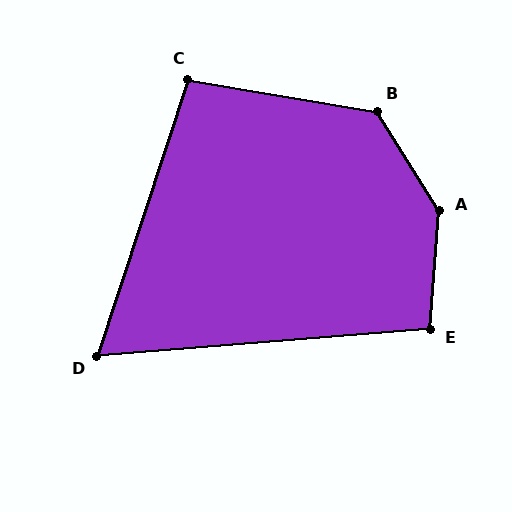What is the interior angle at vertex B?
Approximately 131 degrees (obtuse).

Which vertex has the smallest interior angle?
D, at approximately 67 degrees.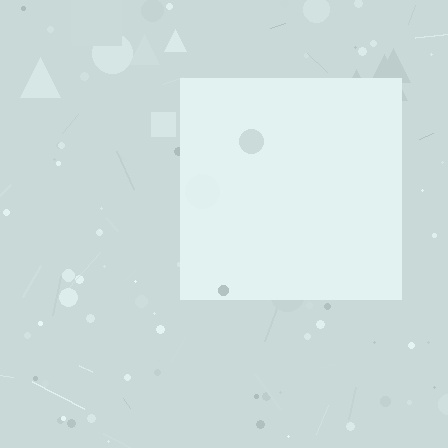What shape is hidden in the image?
A square is hidden in the image.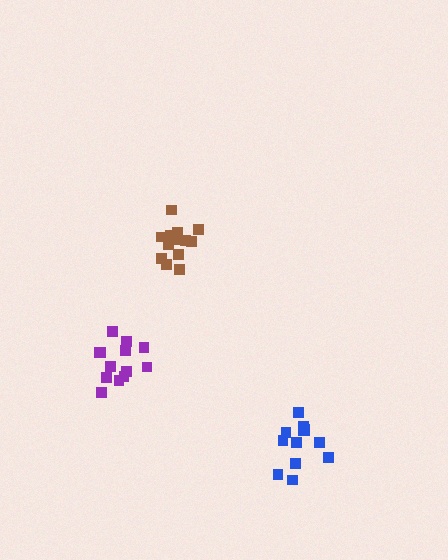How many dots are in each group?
Group 1: 13 dots, Group 2: 13 dots, Group 3: 13 dots (39 total).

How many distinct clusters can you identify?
There are 3 distinct clusters.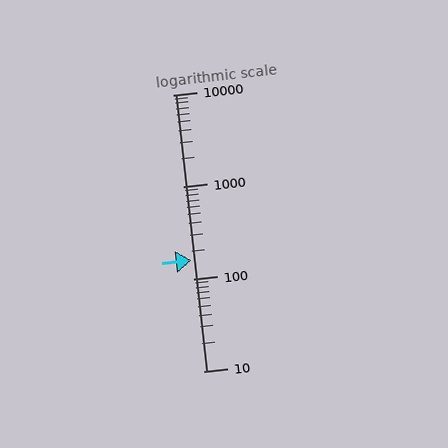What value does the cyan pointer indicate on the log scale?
The pointer indicates approximately 160.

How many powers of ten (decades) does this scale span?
The scale spans 3 decades, from 10 to 10000.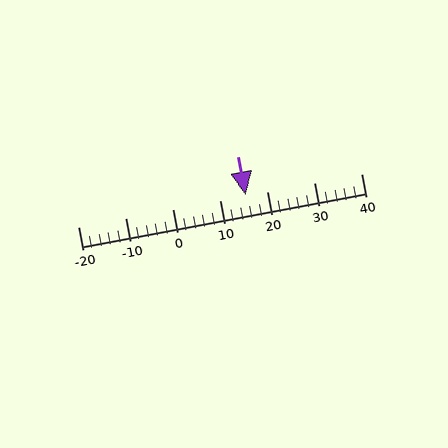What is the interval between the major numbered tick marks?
The major tick marks are spaced 10 units apart.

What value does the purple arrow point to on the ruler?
The purple arrow points to approximately 16.